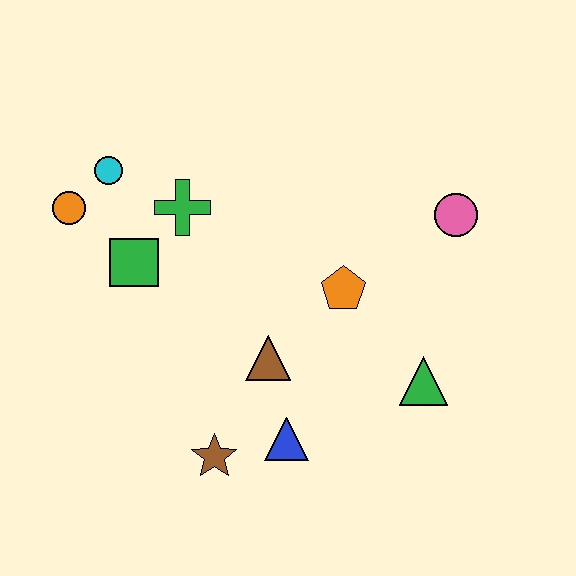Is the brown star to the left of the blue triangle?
Yes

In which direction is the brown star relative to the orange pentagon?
The brown star is below the orange pentagon.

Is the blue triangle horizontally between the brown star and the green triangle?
Yes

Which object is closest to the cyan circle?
The orange circle is closest to the cyan circle.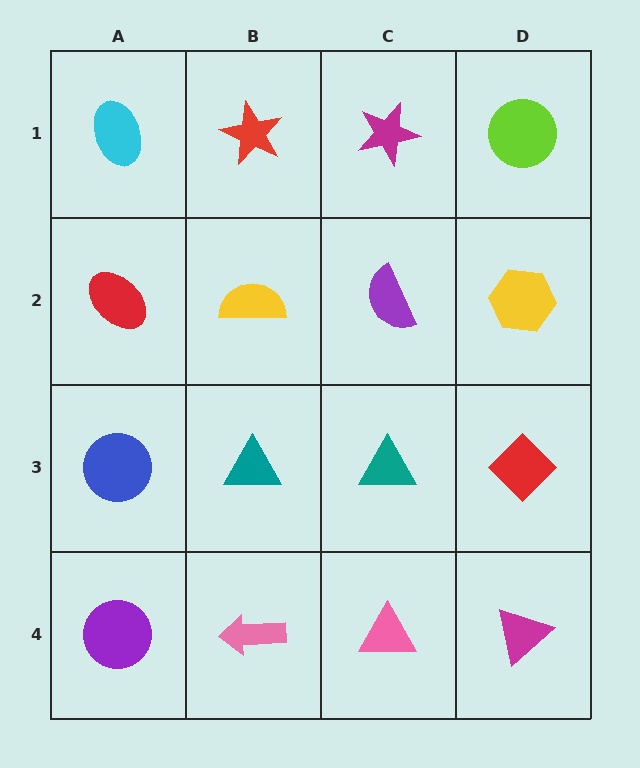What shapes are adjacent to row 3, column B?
A yellow semicircle (row 2, column B), a pink arrow (row 4, column B), a blue circle (row 3, column A), a teal triangle (row 3, column C).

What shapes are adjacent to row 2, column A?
A cyan ellipse (row 1, column A), a blue circle (row 3, column A), a yellow semicircle (row 2, column B).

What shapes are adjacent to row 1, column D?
A yellow hexagon (row 2, column D), a magenta star (row 1, column C).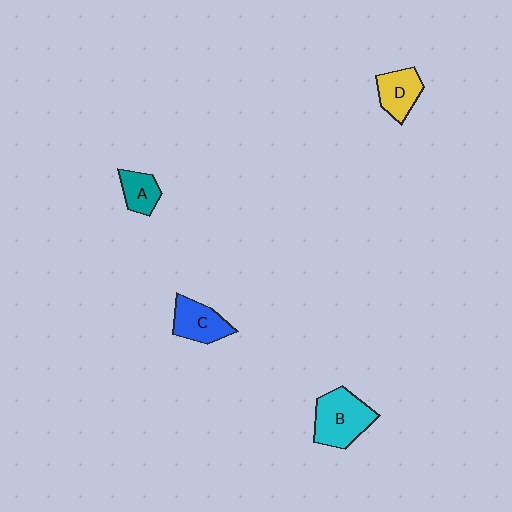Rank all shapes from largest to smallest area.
From largest to smallest: B (cyan), C (blue), D (yellow), A (teal).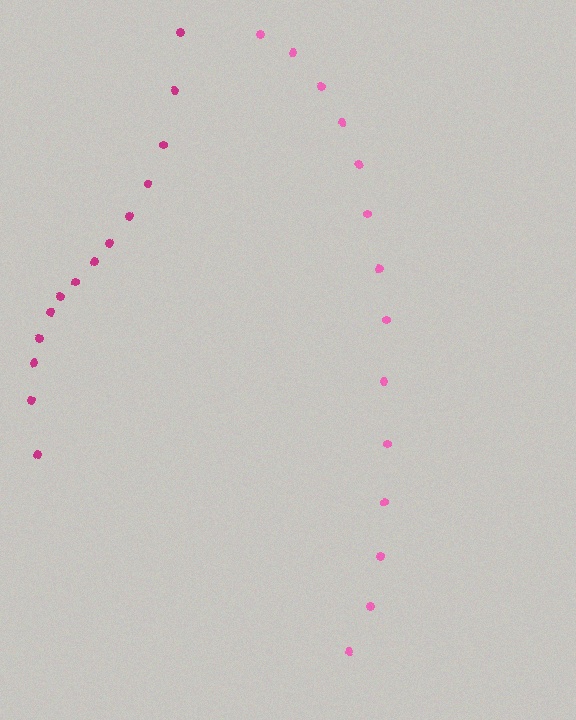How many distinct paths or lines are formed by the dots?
There are 2 distinct paths.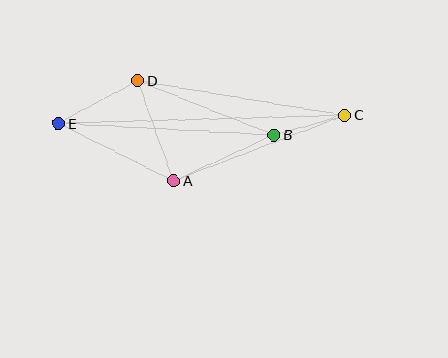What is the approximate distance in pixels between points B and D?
The distance between B and D is approximately 147 pixels.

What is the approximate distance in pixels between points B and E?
The distance between B and E is approximately 216 pixels.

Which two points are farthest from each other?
Points C and E are farthest from each other.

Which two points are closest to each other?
Points B and C are closest to each other.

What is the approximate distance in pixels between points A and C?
The distance between A and C is approximately 183 pixels.